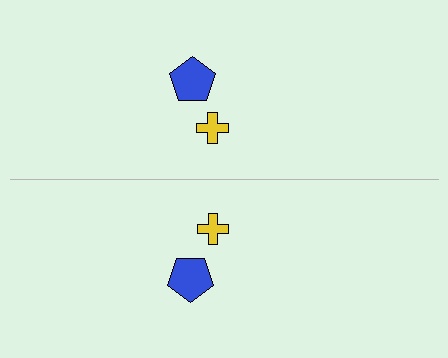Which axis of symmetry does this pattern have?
The pattern has a horizontal axis of symmetry running through the center of the image.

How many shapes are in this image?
There are 4 shapes in this image.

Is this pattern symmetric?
Yes, this pattern has bilateral (reflection) symmetry.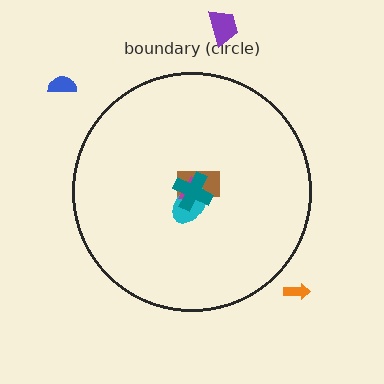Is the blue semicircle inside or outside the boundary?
Outside.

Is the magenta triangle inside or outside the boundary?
Inside.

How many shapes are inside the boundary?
4 inside, 3 outside.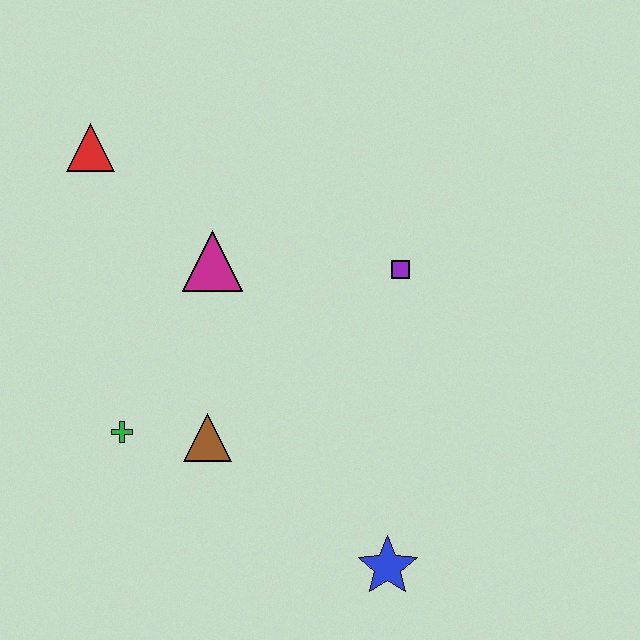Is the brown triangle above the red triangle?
No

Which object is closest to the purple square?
The magenta triangle is closest to the purple square.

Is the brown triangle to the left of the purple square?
Yes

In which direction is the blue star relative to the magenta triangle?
The blue star is below the magenta triangle.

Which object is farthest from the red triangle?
The blue star is farthest from the red triangle.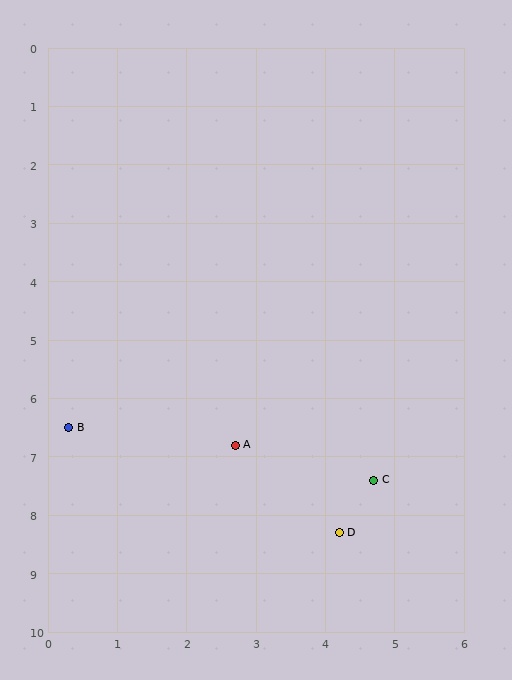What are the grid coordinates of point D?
Point D is at approximately (4.2, 8.3).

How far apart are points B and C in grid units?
Points B and C are about 4.5 grid units apart.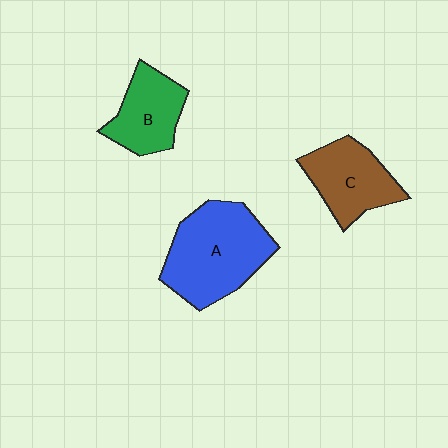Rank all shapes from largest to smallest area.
From largest to smallest: A (blue), C (brown), B (green).